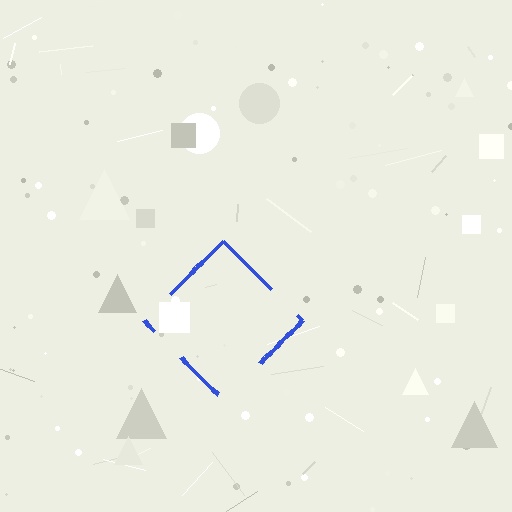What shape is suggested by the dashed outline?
The dashed outline suggests a diamond.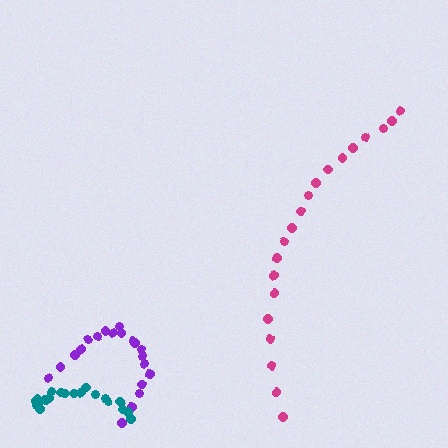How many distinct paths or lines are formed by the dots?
There are 3 distinct paths.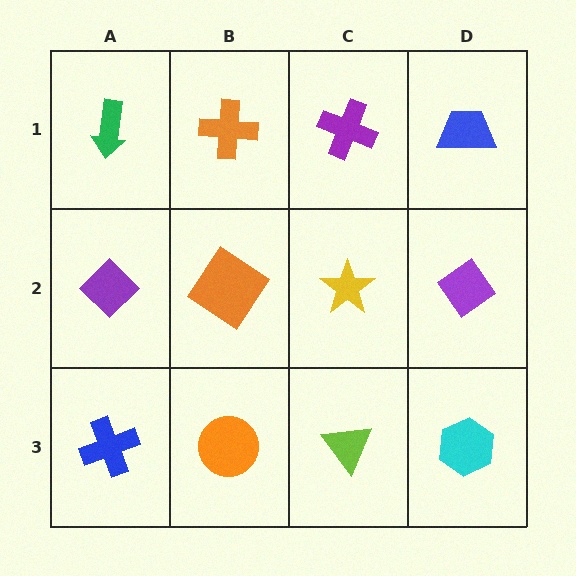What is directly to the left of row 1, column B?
A green arrow.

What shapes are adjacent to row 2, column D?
A blue trapezoid (row 1, column D), a cyan hexagon (row 3, column D), a yellow star (row 2, column C).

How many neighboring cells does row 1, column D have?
2.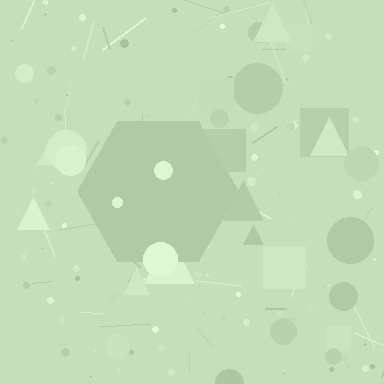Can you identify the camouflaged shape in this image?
The camouflaged shape is a hexagon.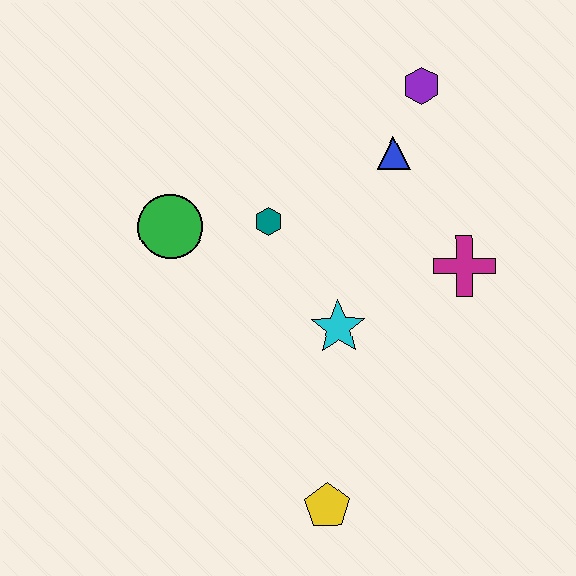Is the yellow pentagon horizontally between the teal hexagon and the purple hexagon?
Yes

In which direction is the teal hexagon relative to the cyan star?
The teal hexagon is above the cyan star.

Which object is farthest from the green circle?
The yellow pentagon is farthest from the green circle.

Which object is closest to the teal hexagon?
The green circle is closest to the teal hexagon.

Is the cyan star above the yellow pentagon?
Yes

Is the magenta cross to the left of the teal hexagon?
No